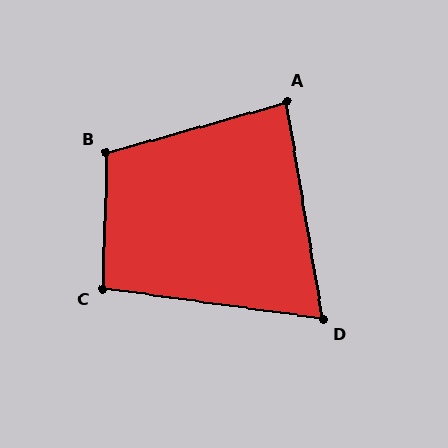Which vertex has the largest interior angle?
B, at approximately 107 degrees.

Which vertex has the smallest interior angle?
D, at approximately 73 degrees.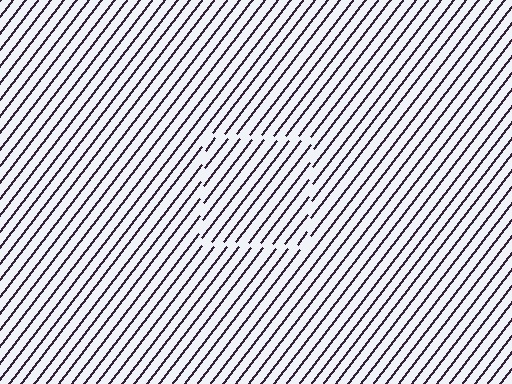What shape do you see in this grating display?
An illusory square. The interior of the shape contains the same grating, shifted by half a period — the contour is defined by the phase discontinuity where line-ends from the inner and outer gratings abut.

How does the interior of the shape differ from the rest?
The interior of the shape contains the same grating, shifted by half a period — the contour is defined by the phase discontinuity where line-ends from the inner and outer gratings abut.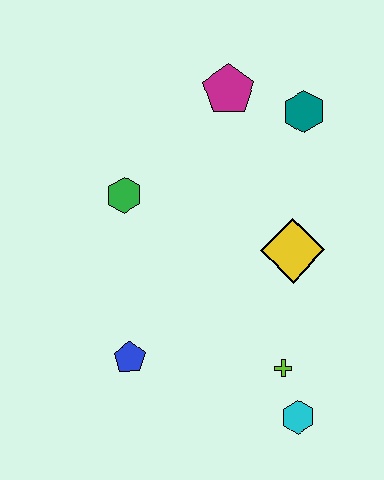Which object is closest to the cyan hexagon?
The lime cross is closest to the cyan hexagon.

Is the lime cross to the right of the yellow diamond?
No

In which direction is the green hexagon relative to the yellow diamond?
The green hexagon is to the left of the yellow diamond.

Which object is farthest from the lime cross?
The magenta pentagon is farthest from the lime cross.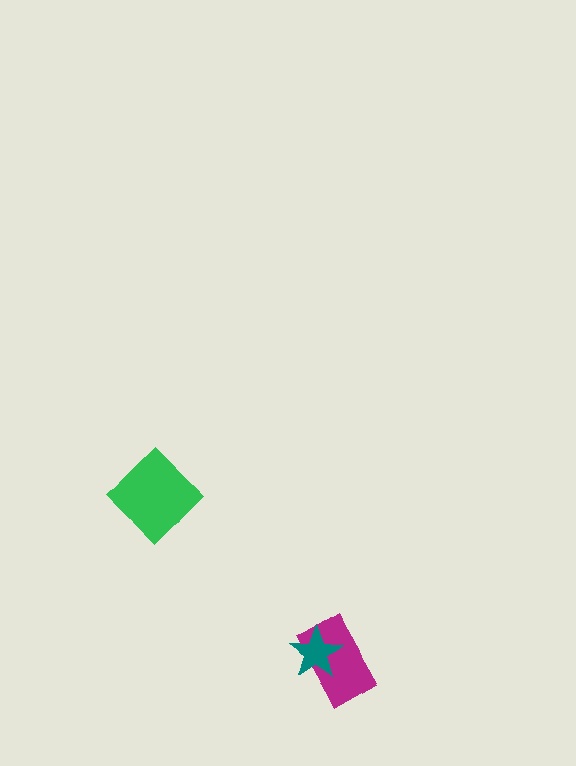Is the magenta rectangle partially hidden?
Yes, it is partially covered by another shape.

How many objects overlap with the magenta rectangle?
1 object overlaps with the magenta rectangle.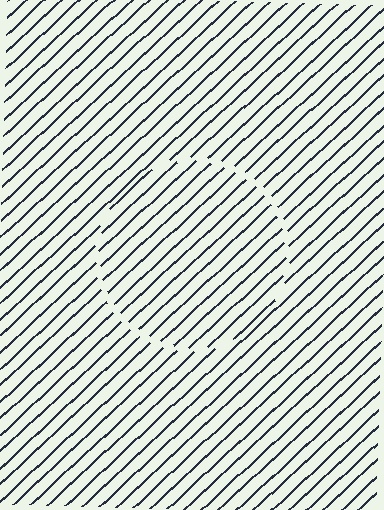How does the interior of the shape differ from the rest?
The interior of the shape contains the same grating, shifted by half a period — the contour is defined by the phase discontinuity where line-ends from the inner and outer gratings abut.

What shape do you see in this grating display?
An illusory circle. The interior of the shape contains the same grating, shifted by half a period — the contour is defined by the phase discontinuity where line-ends from the inner and outer gratings abut.